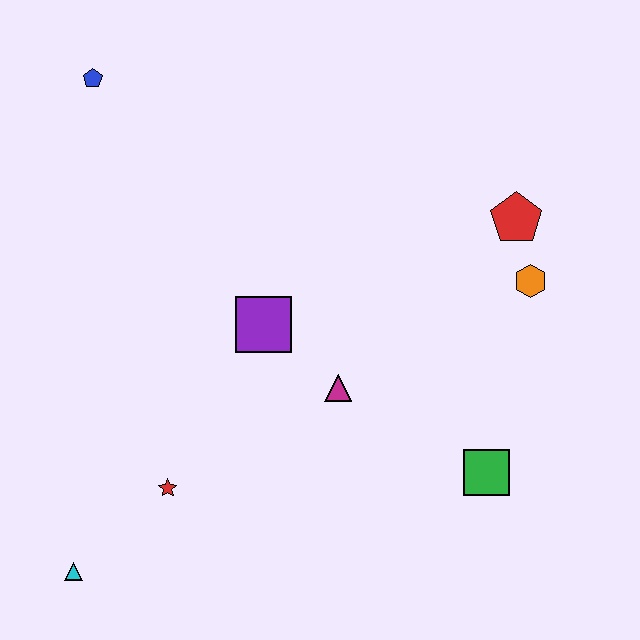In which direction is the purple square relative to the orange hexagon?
The purple square is to the left of the orange hexagon.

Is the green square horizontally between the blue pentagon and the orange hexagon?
Yes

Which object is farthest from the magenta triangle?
The blue pentagon is farthest from the magenta triangle.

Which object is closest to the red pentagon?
The orange hexagon is closest to the red pentagon.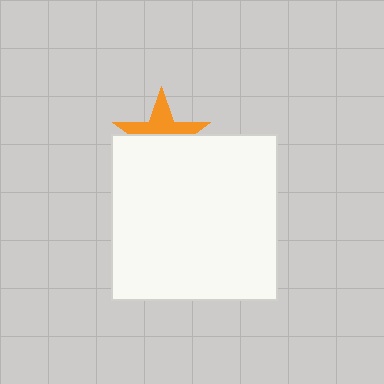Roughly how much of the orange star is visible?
A small part of it is visible (roughly 45%).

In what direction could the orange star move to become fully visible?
The orange star could move up. That would shift it out from behind the white square entirely.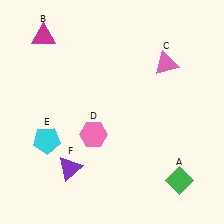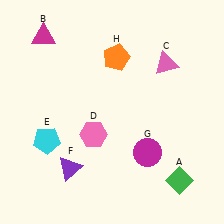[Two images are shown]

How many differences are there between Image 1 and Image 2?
There are 2 differences between the two images.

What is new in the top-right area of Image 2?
An orange pentagon (H) was added in the top-right area of Image 2.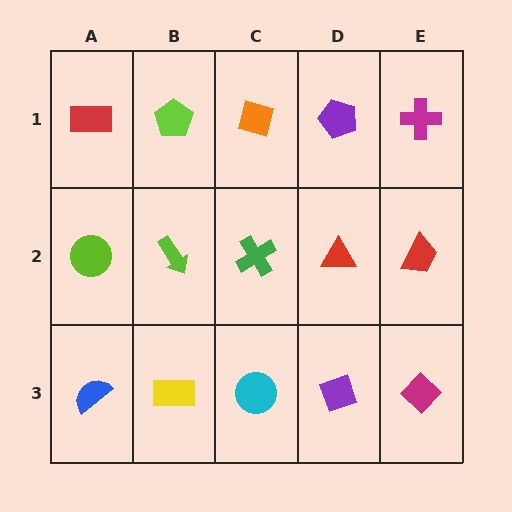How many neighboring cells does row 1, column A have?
2.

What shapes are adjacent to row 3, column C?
A green cross (row 2, column C), a yellow rectangle (row 3, column B), a purple diamond (row 3, column D).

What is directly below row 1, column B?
A lime arrow.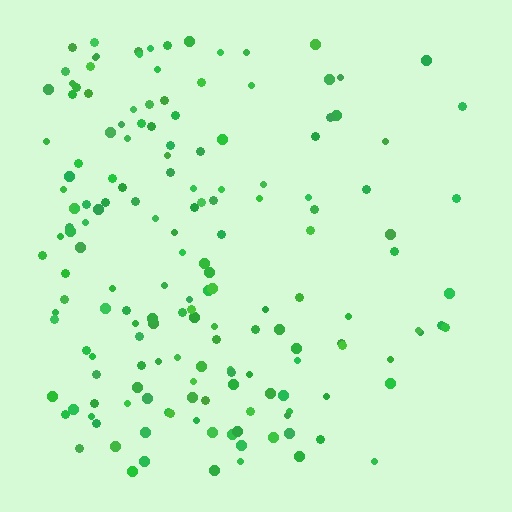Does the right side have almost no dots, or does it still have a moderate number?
Still a moderate number, just noticeably fewer than the left.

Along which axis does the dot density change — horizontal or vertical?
Horizontal.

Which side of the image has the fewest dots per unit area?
The right.